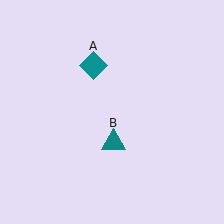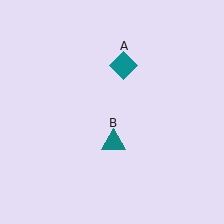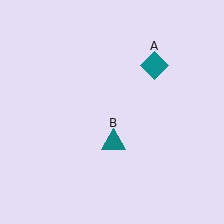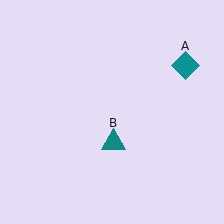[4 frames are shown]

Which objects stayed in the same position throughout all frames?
Teal triangle (object B) remained stationary.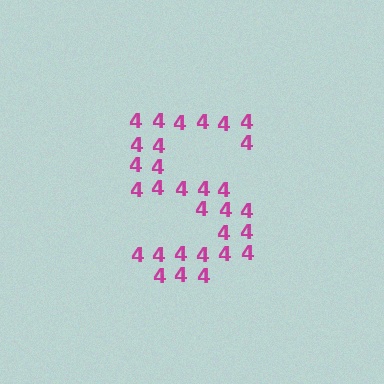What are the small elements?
The small elements are digit 4's.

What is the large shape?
The large shape is the letter S.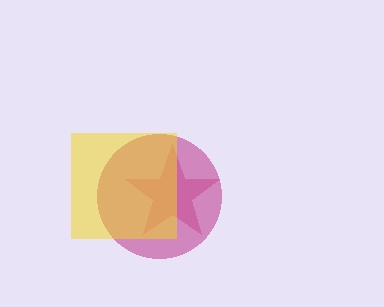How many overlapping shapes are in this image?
There are 3 overlapping shapes in the image.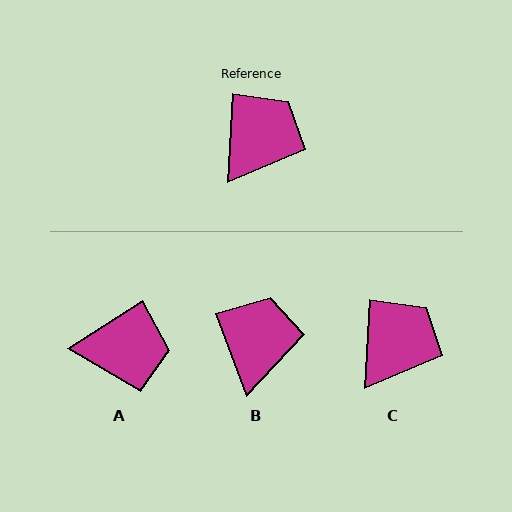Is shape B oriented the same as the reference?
No, it is off by about 24 degrees.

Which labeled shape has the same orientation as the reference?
C.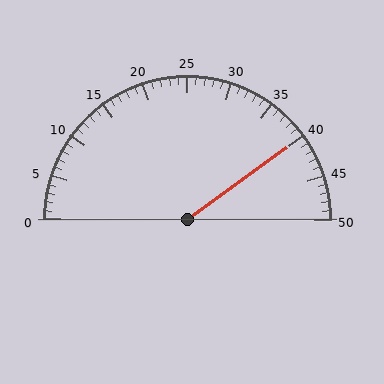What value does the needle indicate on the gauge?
The needle indicates approximately 40.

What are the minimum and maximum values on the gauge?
The gauge ranges from 0 to 50.